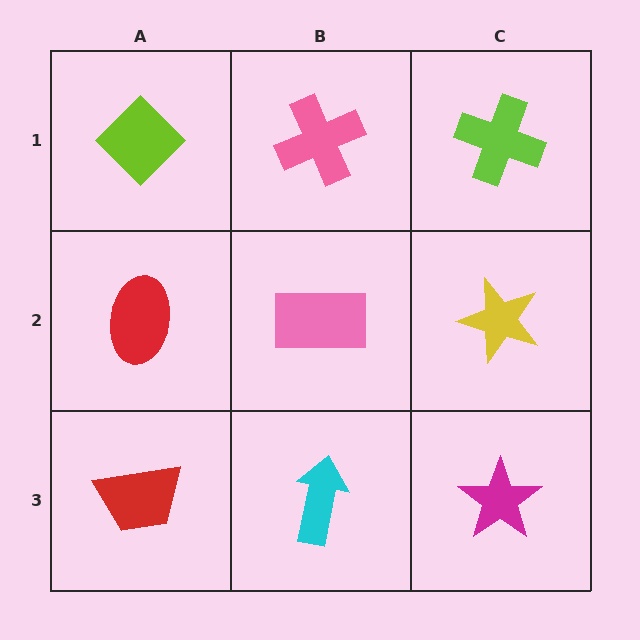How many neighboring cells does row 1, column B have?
3.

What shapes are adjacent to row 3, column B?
A pink rectangle (row 2, column B), a red trapezoid (row 3, column A), a magenta star (row 3, column C).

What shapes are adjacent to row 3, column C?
A yellow star (row 2, column C), a cyan arrow (row 3, column B).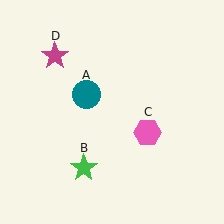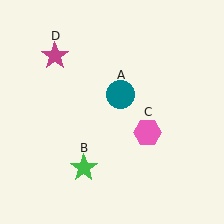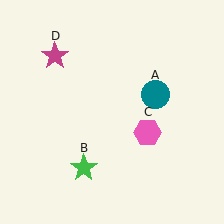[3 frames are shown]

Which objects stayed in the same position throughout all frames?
Green star (object B) and pink hexagon (object C) and magenta star (object D) remained stationary.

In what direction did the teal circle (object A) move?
The teal circle (object A) moved right.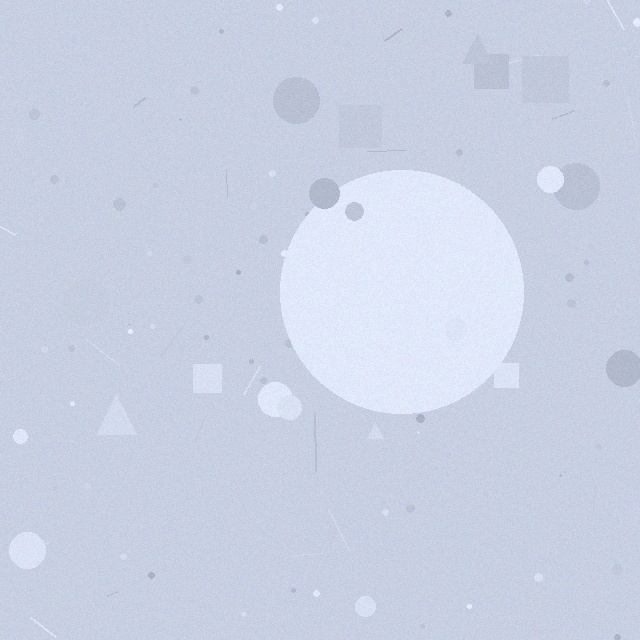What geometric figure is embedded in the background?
A circle is embedded in the background.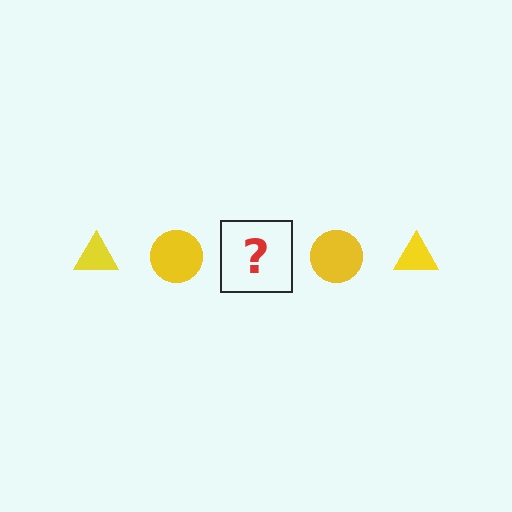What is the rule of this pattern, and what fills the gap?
The rule is that the pattern cycles through triangle, circle shapes in yellow. The gap should be filled with a yellow triangle.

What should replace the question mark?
The question mark should be replaced with a yellow triangle.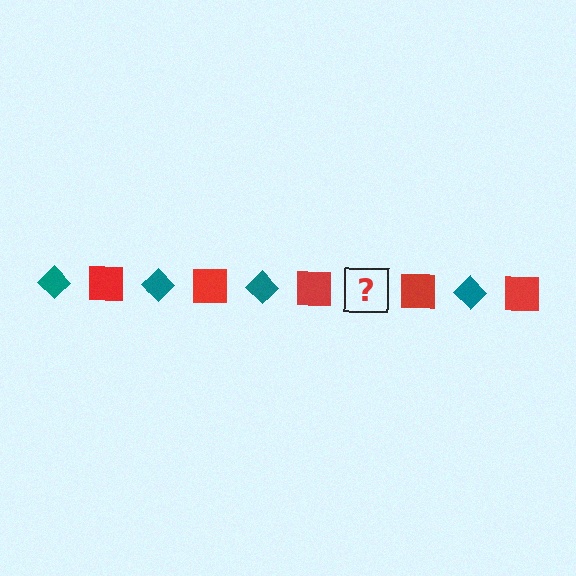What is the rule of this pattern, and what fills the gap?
The rule is that the pattern alternates between teal diamond and red square. The gap should be filled with a teal diamond.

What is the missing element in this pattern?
The missing element is a teal diamond.